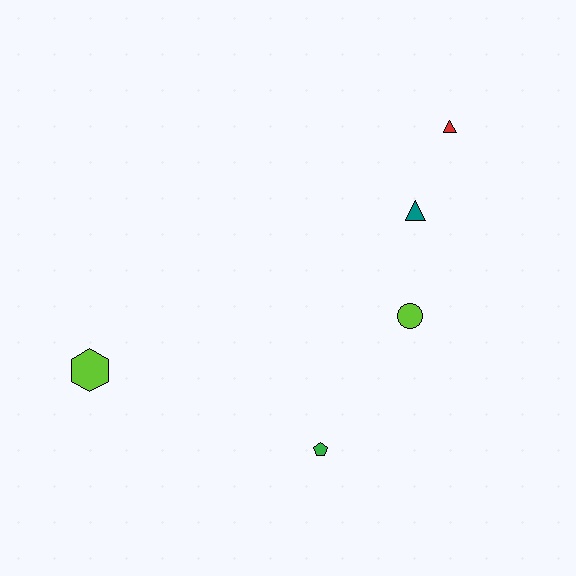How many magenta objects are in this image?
There are no magenta objects.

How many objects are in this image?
There are 5 objects.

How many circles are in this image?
There is 1 circle.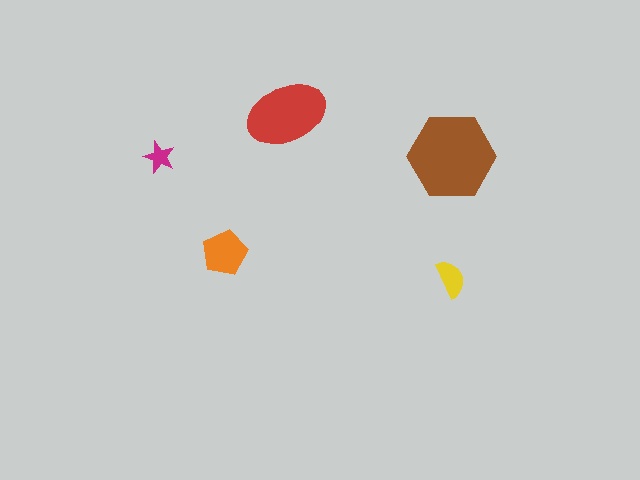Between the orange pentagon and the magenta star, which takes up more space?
The orange pentagon.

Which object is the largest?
The brown hexagon.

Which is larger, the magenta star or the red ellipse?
The red ellipse.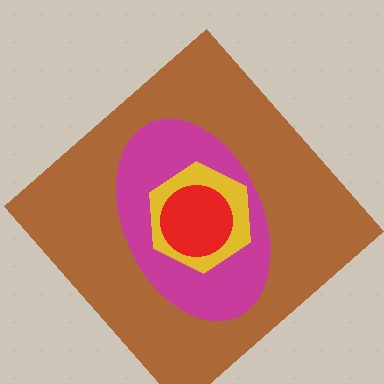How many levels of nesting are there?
4.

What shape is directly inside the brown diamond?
The magenta ellipse.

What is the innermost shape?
The red circle.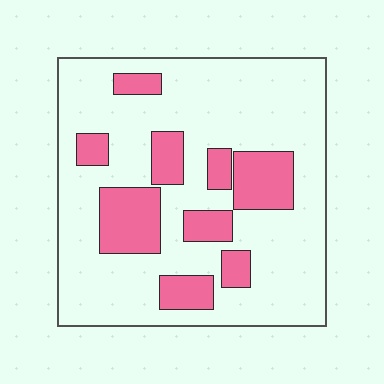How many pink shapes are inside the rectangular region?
9.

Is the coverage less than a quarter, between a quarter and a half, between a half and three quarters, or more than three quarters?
Less than a quarter.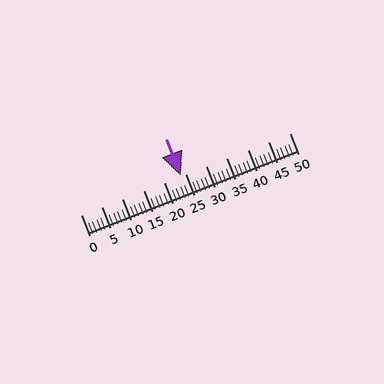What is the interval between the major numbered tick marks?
The major tick marks are spaced 5 units apart.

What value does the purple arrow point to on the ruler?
The purple arrow points to approximately 24.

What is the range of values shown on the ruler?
The ruler shows values from 0 to 50.